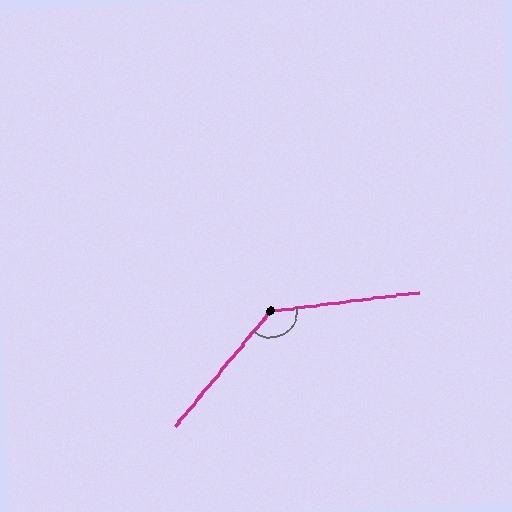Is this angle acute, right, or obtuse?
It is obtuse.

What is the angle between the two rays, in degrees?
Approximately 137 degrees.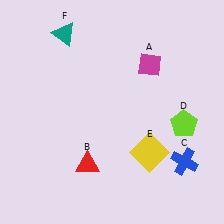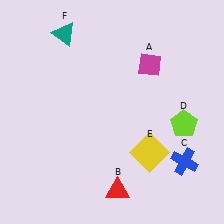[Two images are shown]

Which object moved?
The red triangle (B) moved right.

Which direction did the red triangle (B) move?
The red triangle (B) moved right.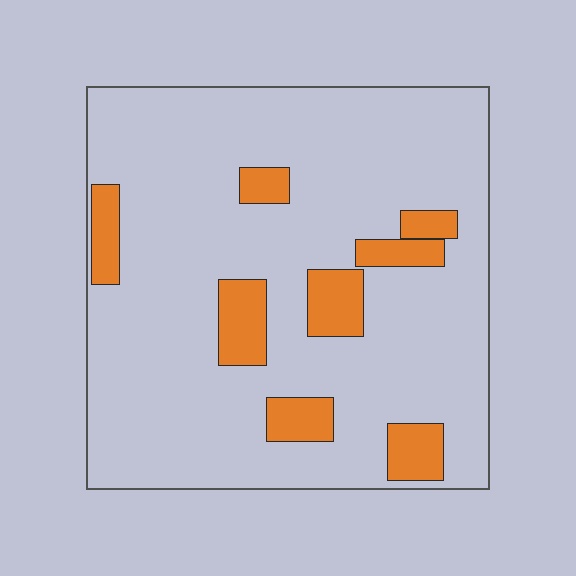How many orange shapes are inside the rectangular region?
8.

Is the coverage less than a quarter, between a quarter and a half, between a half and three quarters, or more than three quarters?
Less than a quarter.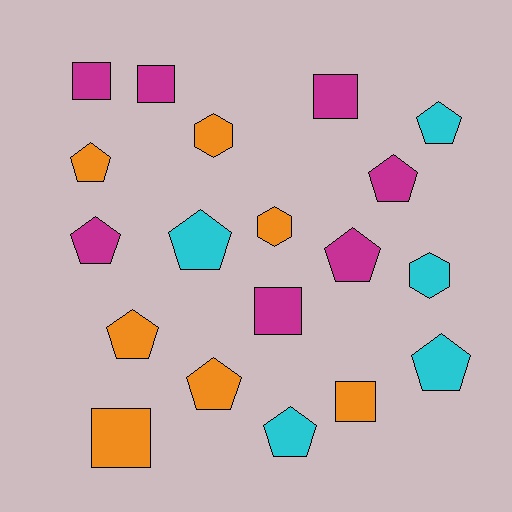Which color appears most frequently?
Magenta, with 7 objects.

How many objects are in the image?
There are 19 objects.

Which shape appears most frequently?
Pentagon, with 10 objects.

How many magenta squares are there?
There are 4 magenta squares.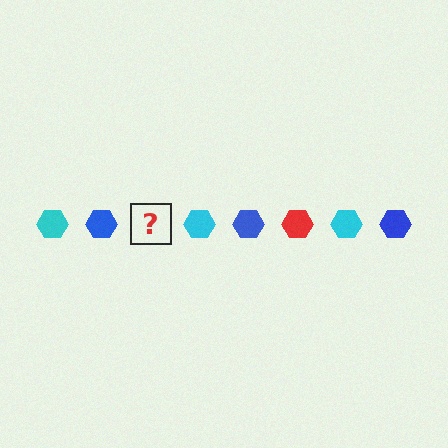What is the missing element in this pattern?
The missing element is a red hexagon.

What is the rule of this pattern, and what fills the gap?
The rule is that the pattern cycles through cyan, blue, red hexagons. The gap should be filled with a red hexagon.